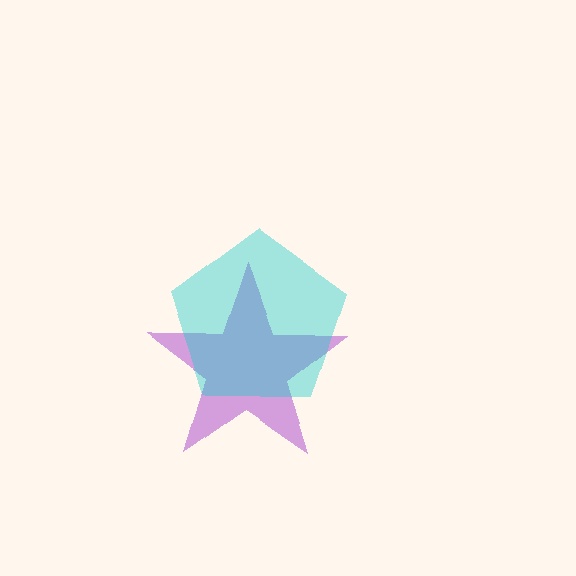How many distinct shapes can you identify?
There are 2 distinct shapes: a purple star, a cyan pentagon.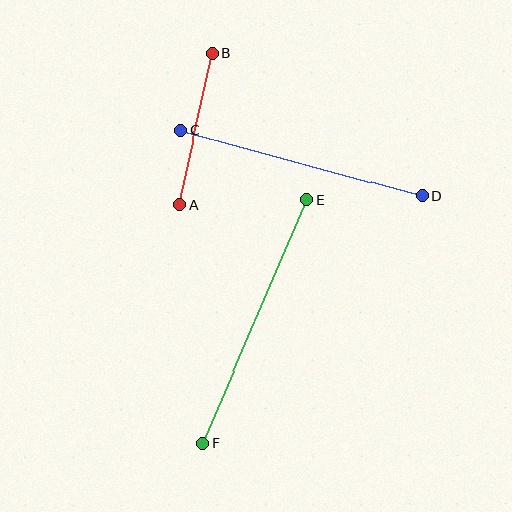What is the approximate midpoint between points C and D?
The midpoint is at approximately (302, 163) pixels.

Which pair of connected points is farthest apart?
Points E and F are farthest apart.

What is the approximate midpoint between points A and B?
The midpoint is at approximately (196, 129) pixels.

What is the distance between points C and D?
The distance is approximately 249 pixels.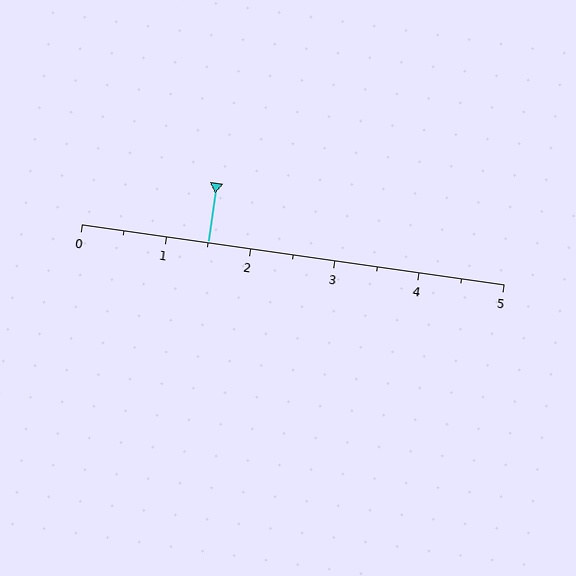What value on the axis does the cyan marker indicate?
The marker indicates approximately 1.5.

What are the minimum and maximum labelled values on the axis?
The axis runs from 0 to 5.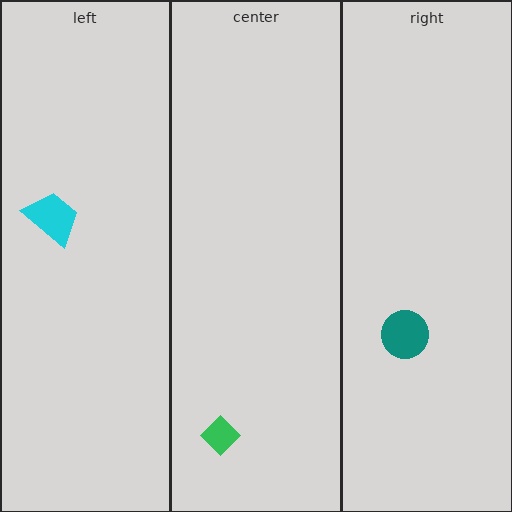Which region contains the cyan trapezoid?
The left region.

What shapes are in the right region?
The teal circle.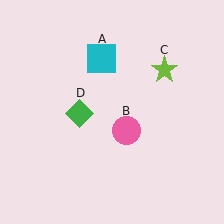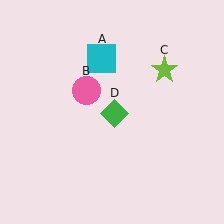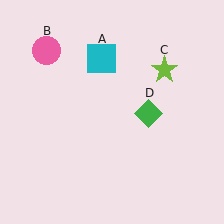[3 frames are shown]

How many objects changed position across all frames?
2 objects changed position: pink circle (object B), green diamond (object D).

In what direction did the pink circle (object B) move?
The pink circle (object B) moved up and to the left.